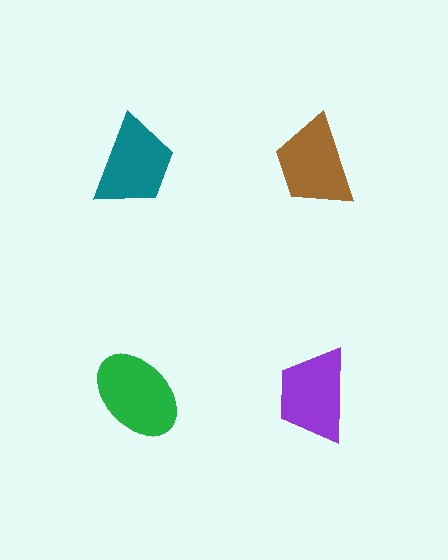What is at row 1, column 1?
A teal trapezoid.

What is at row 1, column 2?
A brown trapezoid.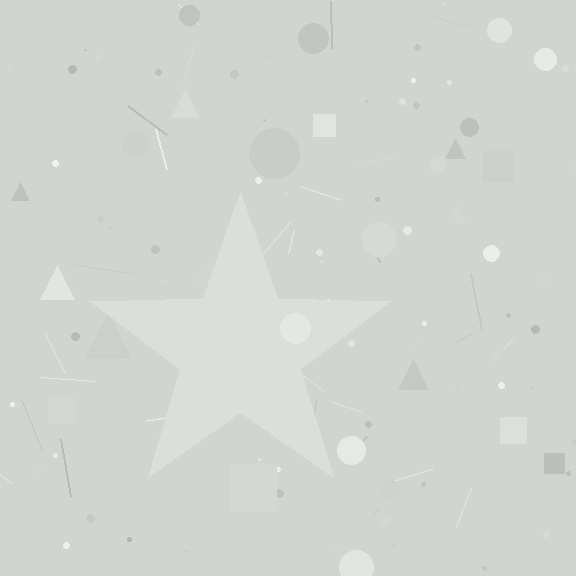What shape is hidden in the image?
A star is hidden in the image.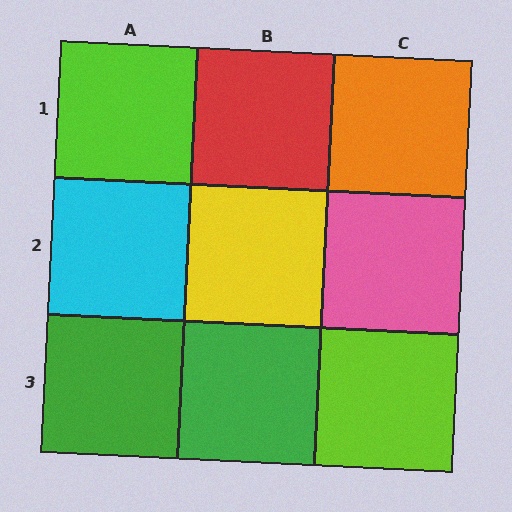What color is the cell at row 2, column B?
Yellow.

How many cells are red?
1 cell is red.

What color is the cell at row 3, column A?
Green.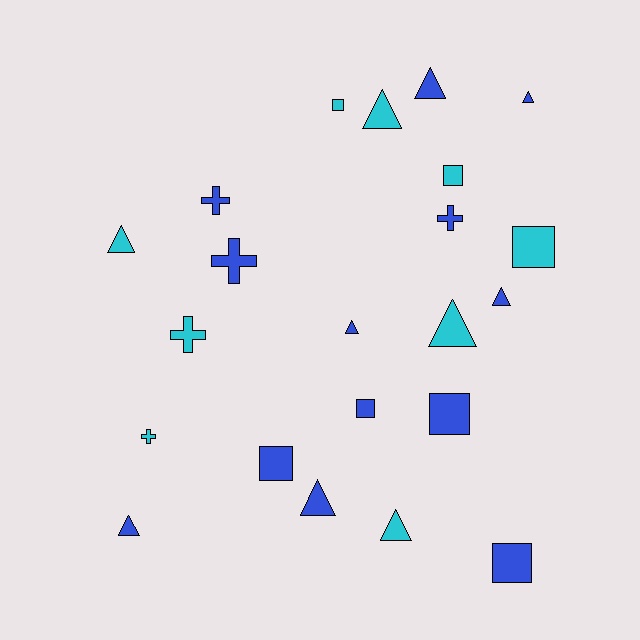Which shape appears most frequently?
Triangle, with 10 objects.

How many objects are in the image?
There are 22 objects.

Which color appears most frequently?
Blue, with 13 objects.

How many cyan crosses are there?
There are 2 cyan crosses.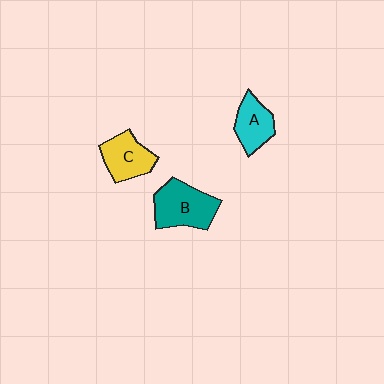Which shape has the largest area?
Shape B (teal).